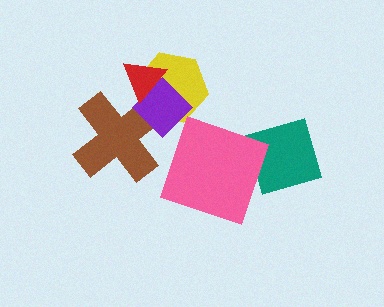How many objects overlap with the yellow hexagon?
3 objects overlap with the yellow hexagon.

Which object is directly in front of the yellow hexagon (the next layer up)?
The brown cross is directly in front of the yellow hexagon.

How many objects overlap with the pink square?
1 object overlaps with the pink square.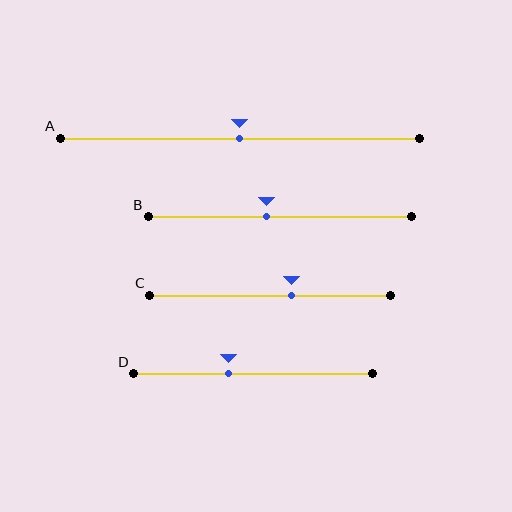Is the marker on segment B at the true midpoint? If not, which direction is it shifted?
No, the marker on segment B is shifted to the left by about 5% of the segment length.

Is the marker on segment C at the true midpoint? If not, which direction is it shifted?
No, the marker on segment C is shifted to the right by about 9% of the segment length.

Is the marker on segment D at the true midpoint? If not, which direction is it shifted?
No, the marker on segment D is shifted to the left by about 10% of the segment length.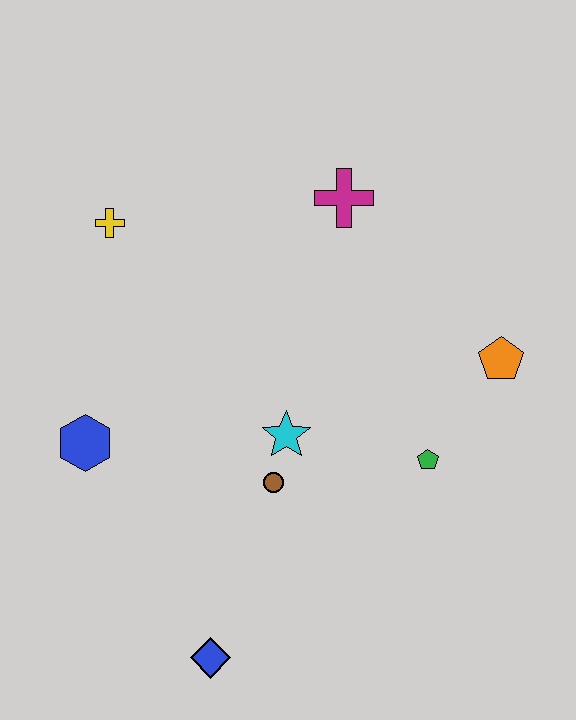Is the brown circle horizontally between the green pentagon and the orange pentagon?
No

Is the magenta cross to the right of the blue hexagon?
Yes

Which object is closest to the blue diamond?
The brown circle is closest to the blue diamond.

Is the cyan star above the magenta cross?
No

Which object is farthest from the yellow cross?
The blue diamond is farthest from the yellow cross.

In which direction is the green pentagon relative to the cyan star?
The green pentagon is to the right of the cyan star.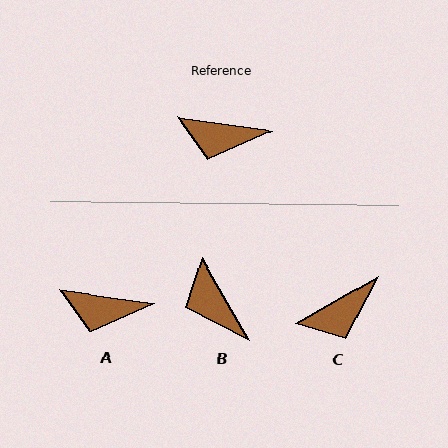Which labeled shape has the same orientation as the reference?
A.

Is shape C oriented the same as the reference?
No, it is off by about 38 degrees.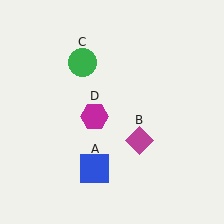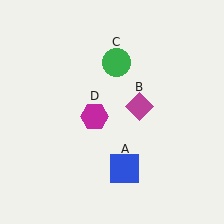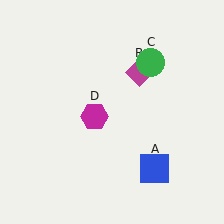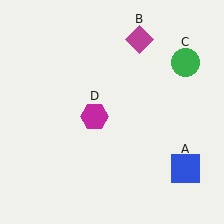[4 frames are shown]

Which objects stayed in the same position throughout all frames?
Magenta hexagon (object D) remained stationary.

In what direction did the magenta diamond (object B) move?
The magenta diamond (object B) moved up.